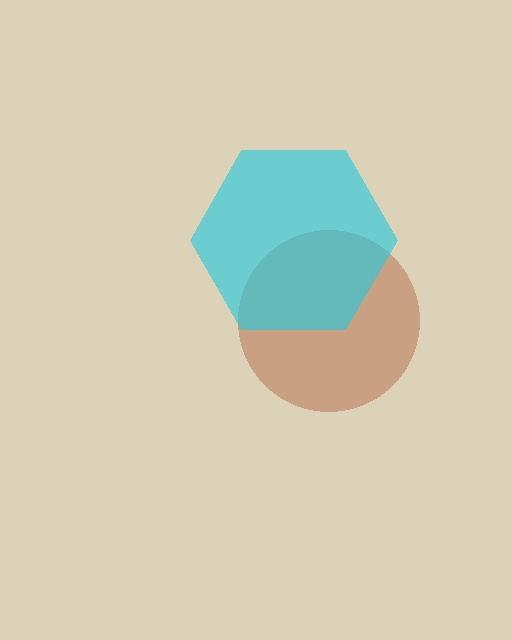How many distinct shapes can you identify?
There are 2 distinct shapes: a brown circle, a cyan hexagon.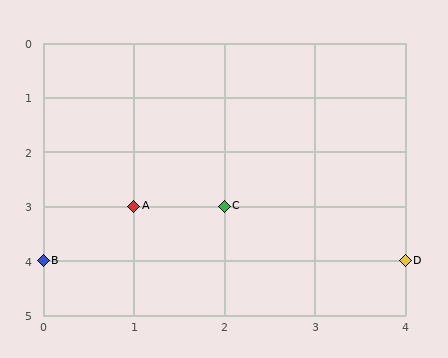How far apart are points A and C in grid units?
Points A and C are 1 column apart.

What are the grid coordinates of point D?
Point D is at grid coordinates (4, 4).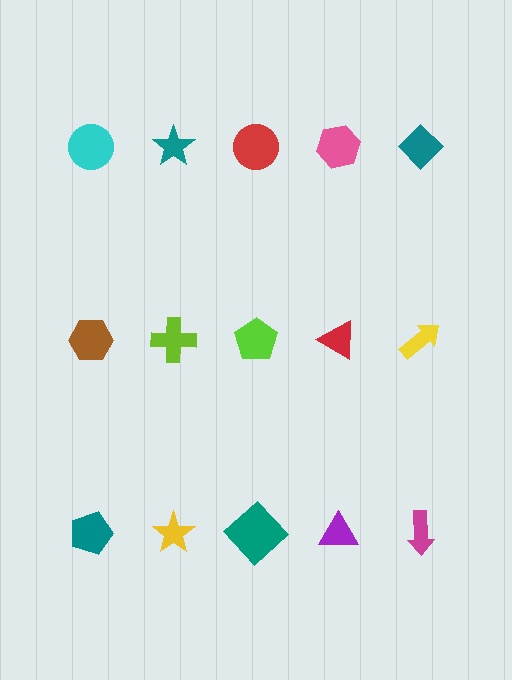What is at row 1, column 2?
A teal star.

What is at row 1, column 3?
A red circle.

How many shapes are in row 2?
5 shapes.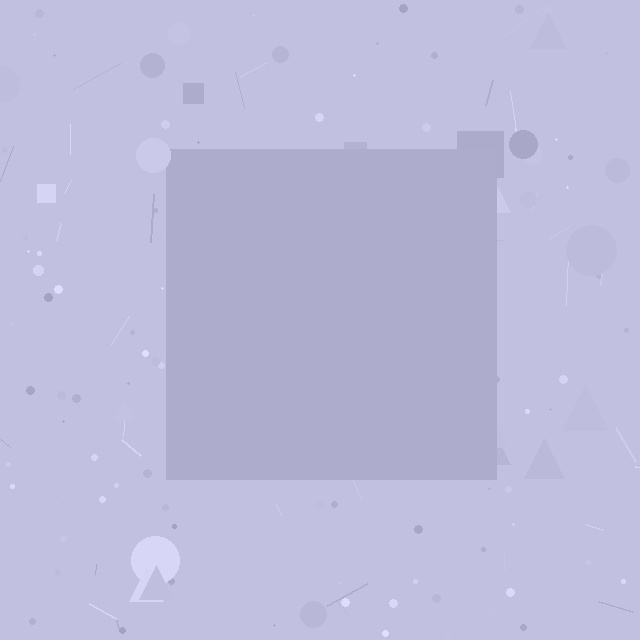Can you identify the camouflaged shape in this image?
The camouflaged shape is a square.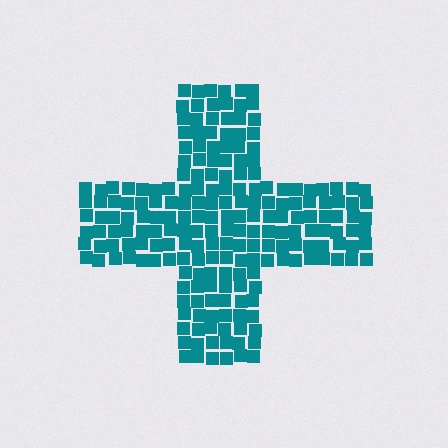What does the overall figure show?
The overall figure shows a cross.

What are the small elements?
The small elements are squares.